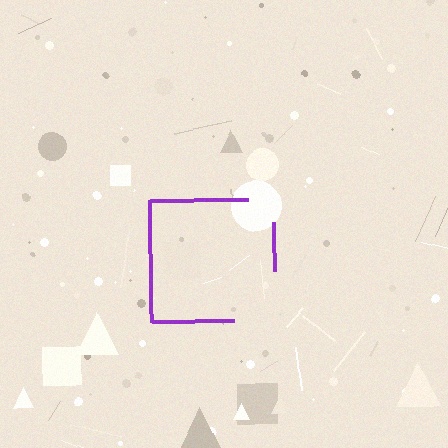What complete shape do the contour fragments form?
The contour fragments form a square.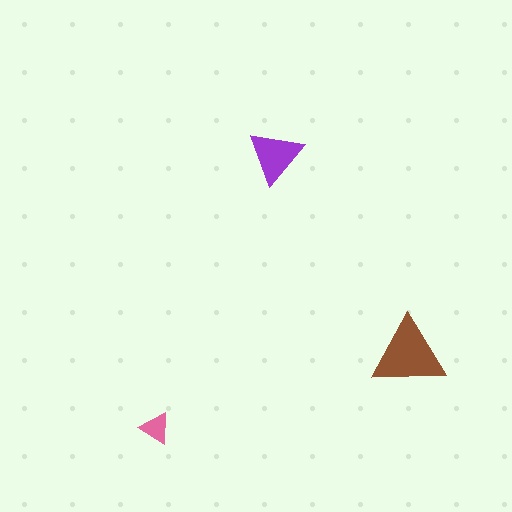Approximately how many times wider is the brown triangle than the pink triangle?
About 2.5 times wider.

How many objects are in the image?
There are 3 objects in the image.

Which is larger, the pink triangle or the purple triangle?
The purple one.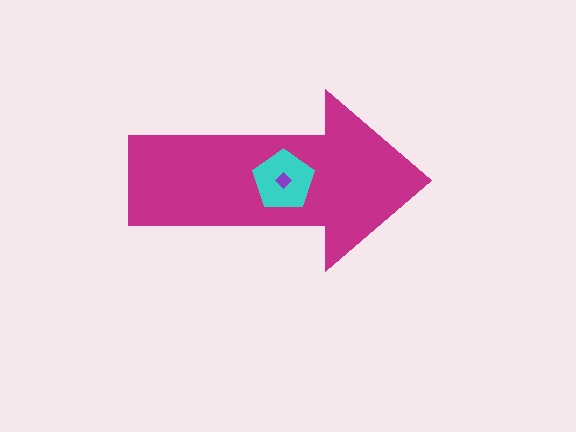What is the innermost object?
The purple diamond.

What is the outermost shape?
The magenta arrow.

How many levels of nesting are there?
3.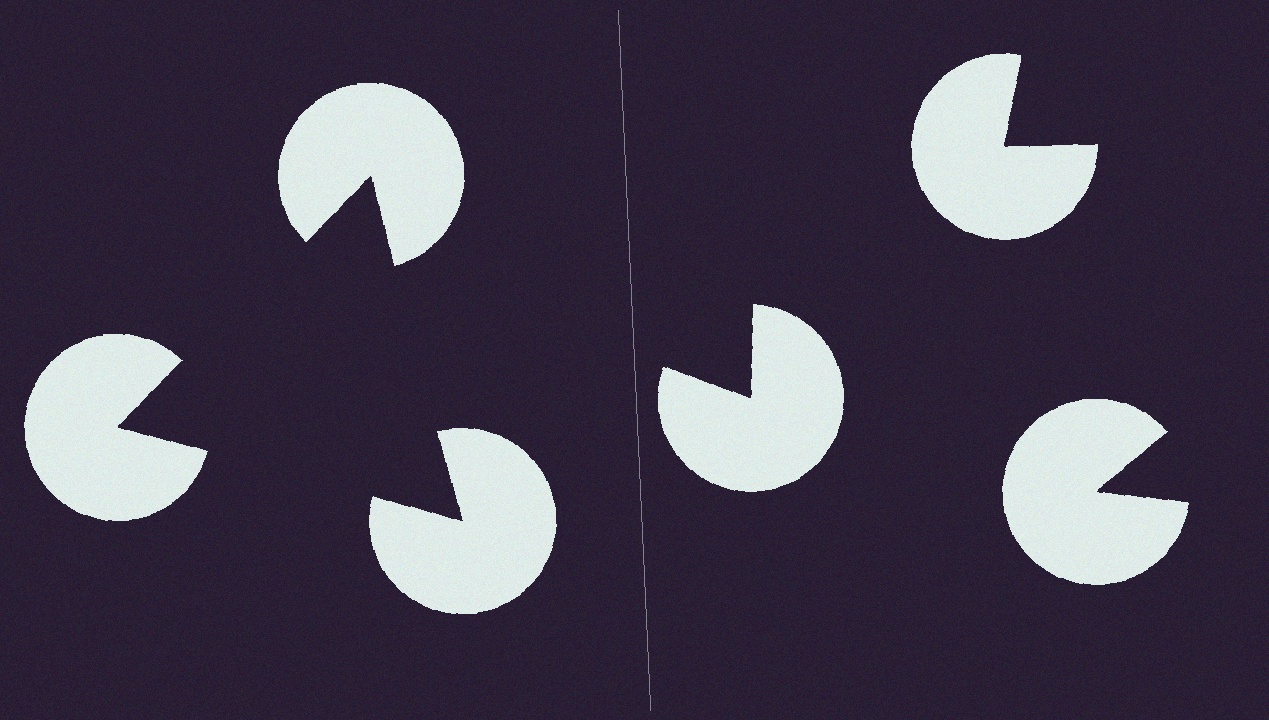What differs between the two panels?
The pac-man discs are positioned identically on both sides; only the wedge orientations differ. On the left they align to a triangle; on the right they are misaligned.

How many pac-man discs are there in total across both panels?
6 — 3 on each side.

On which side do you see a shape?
An illusory triangle appears on the left side. On the right side the wedge cuts are rotated, so no coherent shape forms.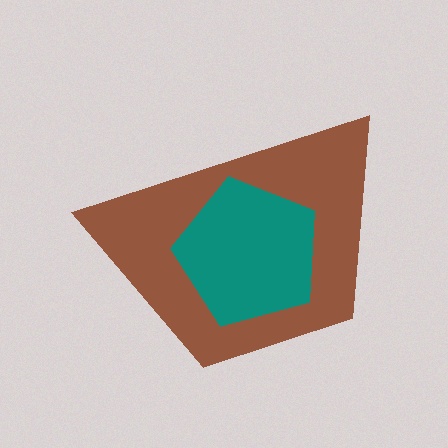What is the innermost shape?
The teal pentagon.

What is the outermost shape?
The brown trapezoid.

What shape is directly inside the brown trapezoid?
The teal pentagon.